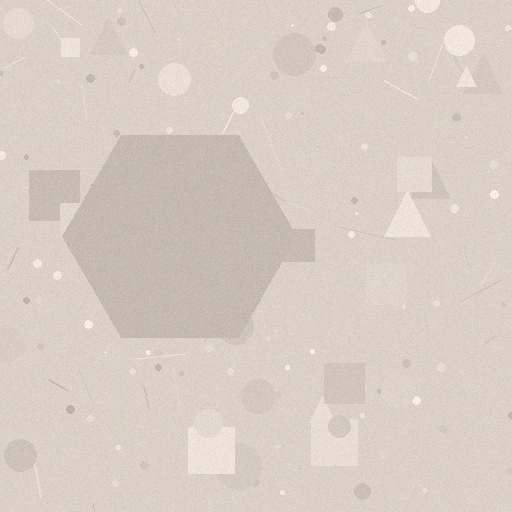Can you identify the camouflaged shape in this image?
The camouflaged shape is a hexagon.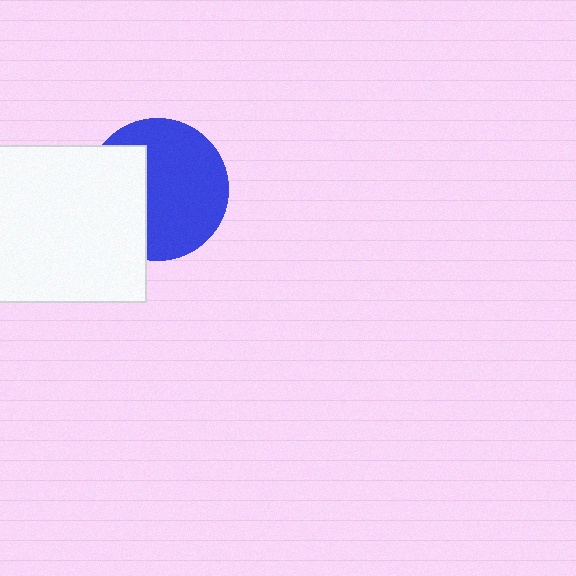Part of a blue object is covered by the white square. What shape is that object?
It is a circle.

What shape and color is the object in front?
The object in front is a white square.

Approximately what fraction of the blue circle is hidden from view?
Roughly 36% of the blue circle is hidden behind the white square.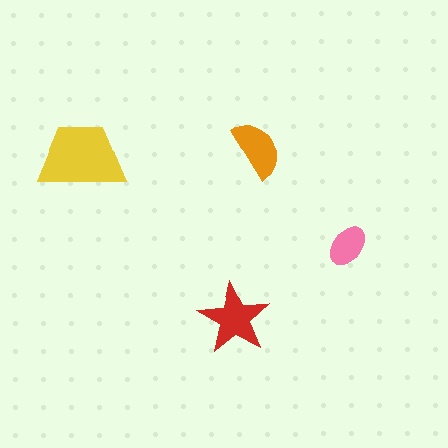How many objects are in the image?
There are 4 objects in the image.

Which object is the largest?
The yellow trapezoid.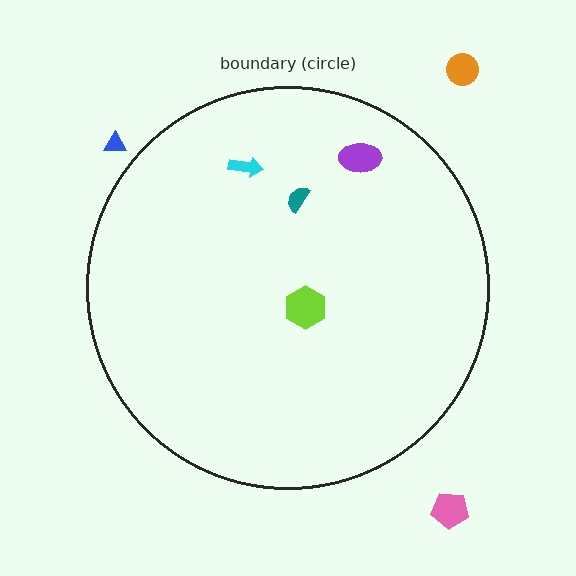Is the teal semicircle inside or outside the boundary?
Inside.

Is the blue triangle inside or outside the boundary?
Outside.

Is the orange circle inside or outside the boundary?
Outside.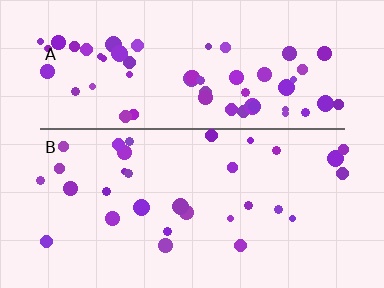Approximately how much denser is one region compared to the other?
Approximately 2.1× — region A over region B.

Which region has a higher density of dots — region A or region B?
A (the top).